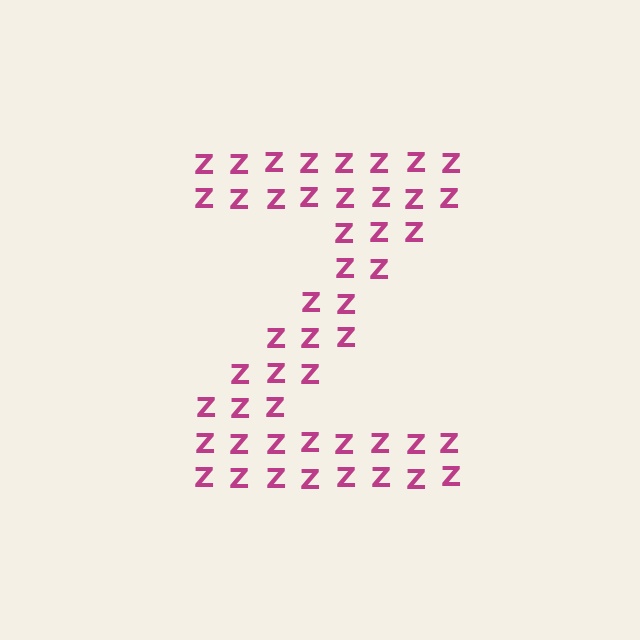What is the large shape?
The large shape is the letter Z.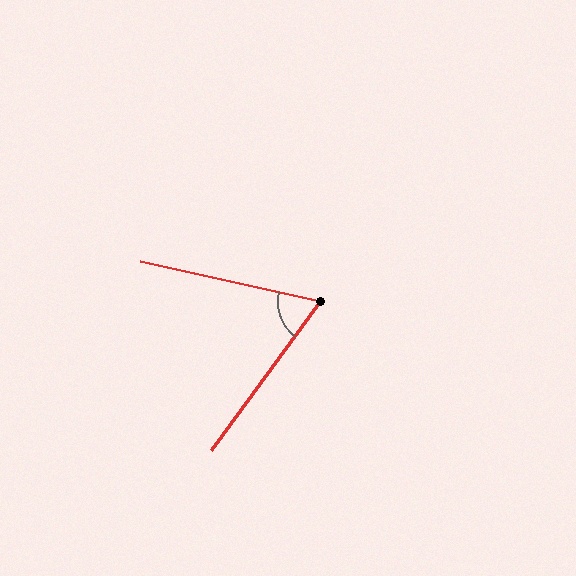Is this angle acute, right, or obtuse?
It is acute.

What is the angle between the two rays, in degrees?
Approximately 67 degrees.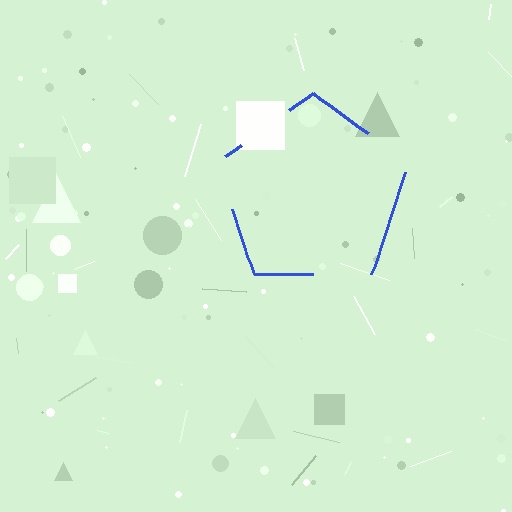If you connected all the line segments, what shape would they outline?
They would outline a pentagon.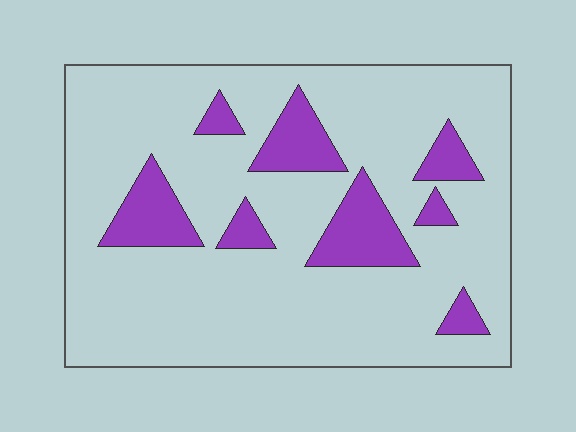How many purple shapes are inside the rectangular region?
8.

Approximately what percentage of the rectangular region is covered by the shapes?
Approximately 15%.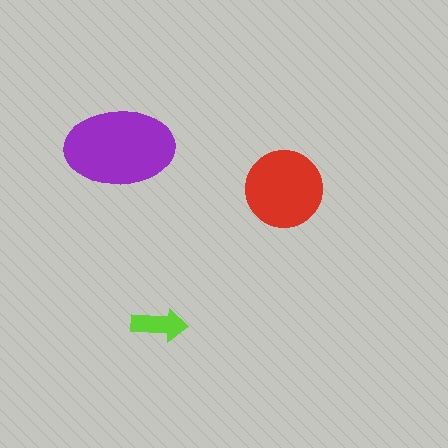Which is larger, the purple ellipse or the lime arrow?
The purple ellipse.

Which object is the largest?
The purple ellipse.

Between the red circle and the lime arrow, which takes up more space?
The red circle.